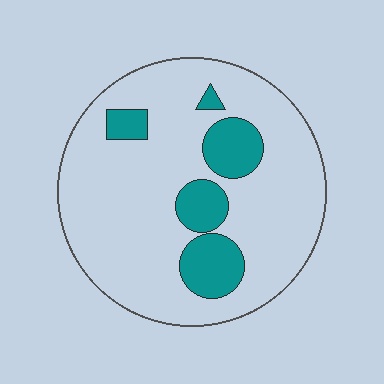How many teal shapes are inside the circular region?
5.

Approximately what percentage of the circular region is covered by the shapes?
Approximately 20%.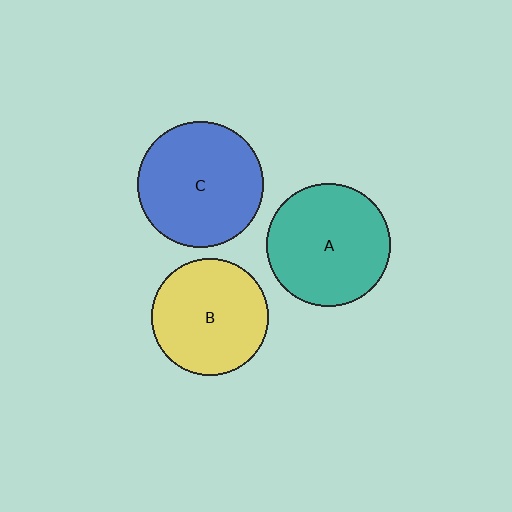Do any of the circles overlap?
No, none of the circles overlap.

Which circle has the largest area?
Circle C (blue).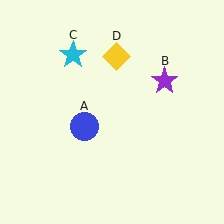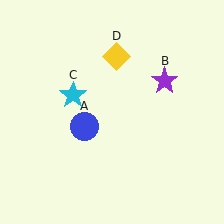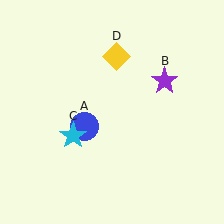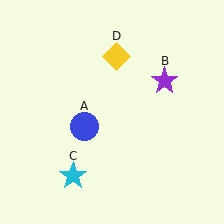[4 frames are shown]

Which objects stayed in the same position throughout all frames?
Blue circle (object A) and purple star (object B) and yellow diamond (object D) remained stationary.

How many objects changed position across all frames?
1 object changed position: cyan star (object C).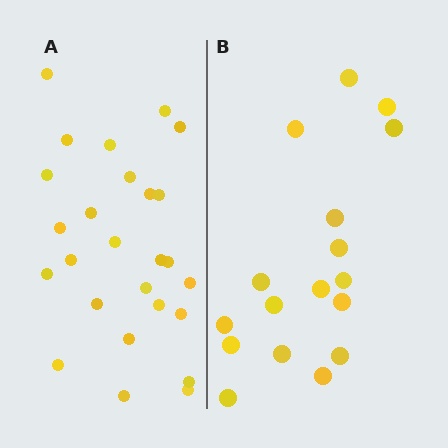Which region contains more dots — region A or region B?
Region A (the left region) has more dots.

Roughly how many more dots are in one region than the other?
Region A has roughly 8 or so more dots than region B.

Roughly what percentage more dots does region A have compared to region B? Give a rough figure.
About 55% more.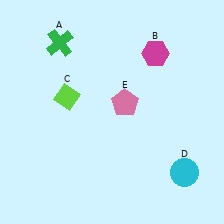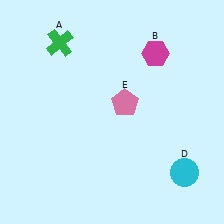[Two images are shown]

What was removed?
The lime diamond (C) was removed in Image 2.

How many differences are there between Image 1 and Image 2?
There is 1 difference between the two images.